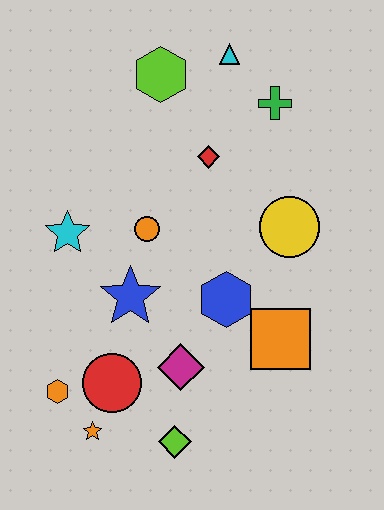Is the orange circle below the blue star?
No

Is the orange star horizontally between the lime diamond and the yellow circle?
No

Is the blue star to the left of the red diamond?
Yes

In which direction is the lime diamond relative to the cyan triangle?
The lime diamond is below the cyan triangle.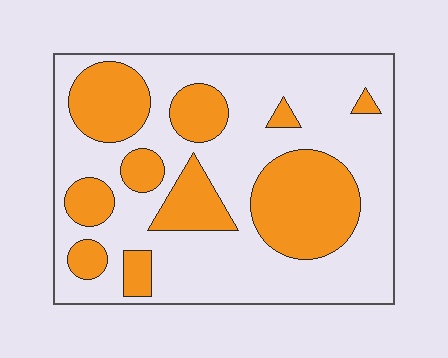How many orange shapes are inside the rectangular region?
10.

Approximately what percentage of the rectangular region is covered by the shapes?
Approximately 35%.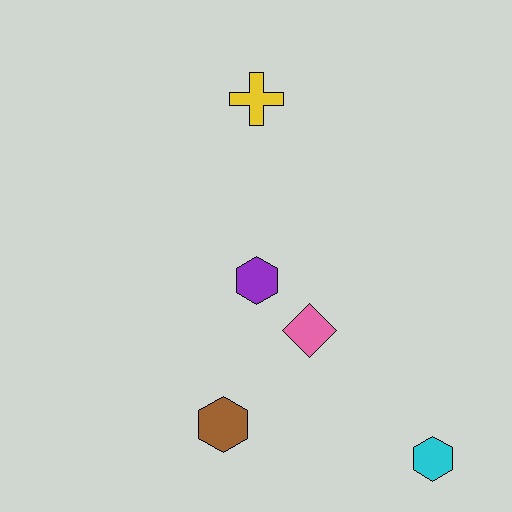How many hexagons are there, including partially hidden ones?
There are 3 hexagons.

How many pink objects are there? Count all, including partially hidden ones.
There is 1 pink object.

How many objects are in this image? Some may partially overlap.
There are 5 objects.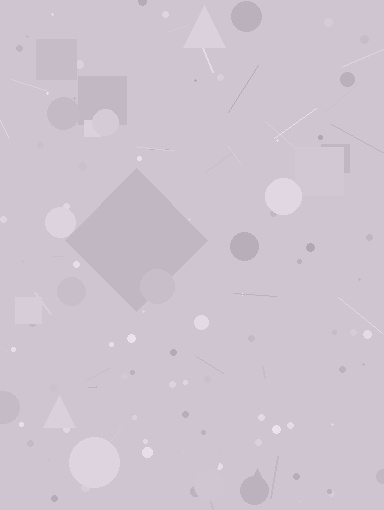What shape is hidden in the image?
A diamond is hidden in the image.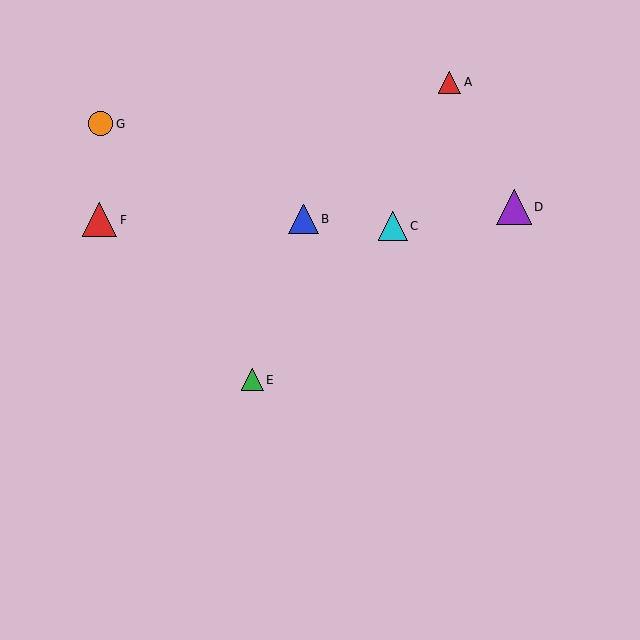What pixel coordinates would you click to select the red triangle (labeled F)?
Click at (100, 220) to select the red triangle F.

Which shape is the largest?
The purple triangle (labeled D) is the largest.